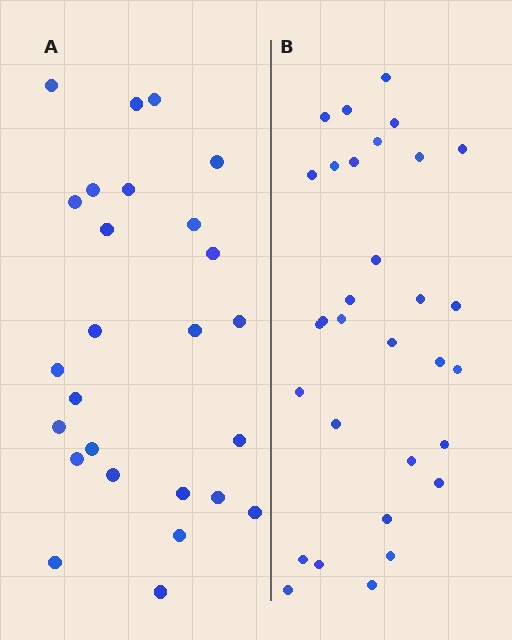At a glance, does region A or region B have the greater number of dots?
Region B (the right region) has more dots.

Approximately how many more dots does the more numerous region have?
Region B has about 5 more dots than region A.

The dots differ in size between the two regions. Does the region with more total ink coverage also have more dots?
No. Region A has more total ink coverage because its dots are larger, but region B actually contains more individual dots. Total area can be misleading — the number of items is what matters here.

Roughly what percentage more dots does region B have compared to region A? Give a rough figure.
About 20% more.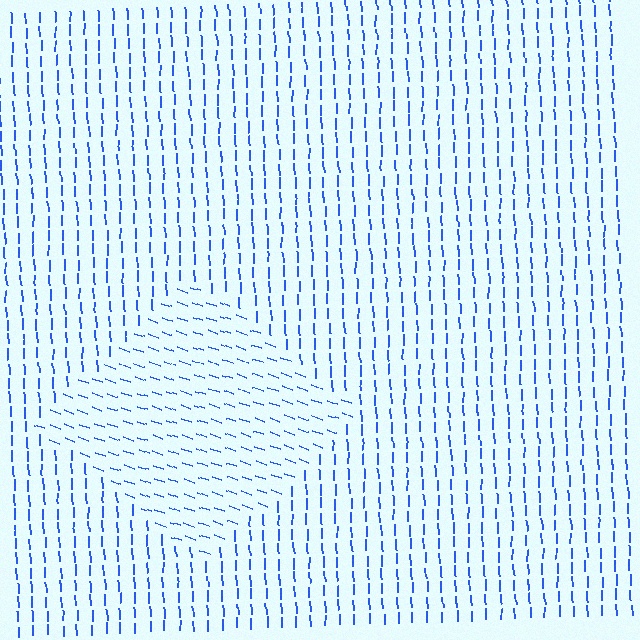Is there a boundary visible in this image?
Yes, there is a texture boundary formed by a change in line orientation.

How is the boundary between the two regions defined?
The boundary is defined purely by a change in line orientation (approximately 69 degrees difference). All lines are the same color and thickness.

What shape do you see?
I see a diamond.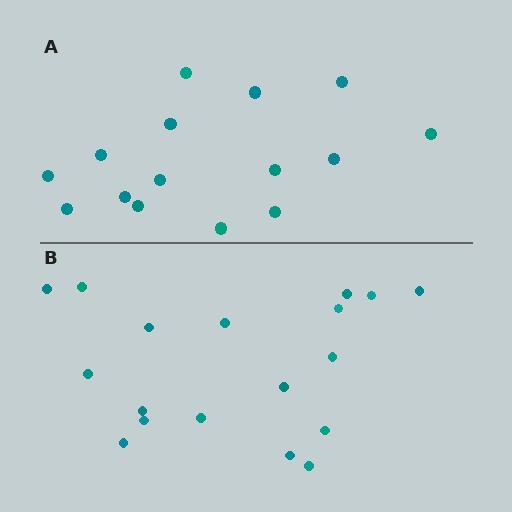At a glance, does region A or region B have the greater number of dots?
Region B (the bottom region) has more dots.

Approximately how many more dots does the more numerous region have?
Region B has just a few more — roughly 2 or 3 more dots than region A.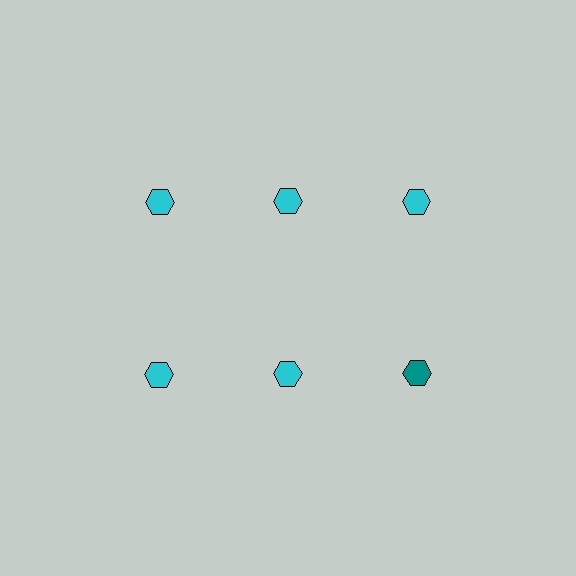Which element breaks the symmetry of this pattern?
The teal hexagon in the second row, center column breaks the symmetry. All other shapes are cyan hexagons.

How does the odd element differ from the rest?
It has a different color: teal instead of cyan.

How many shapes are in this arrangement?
There are 6 shapes arranged in a grid pattern.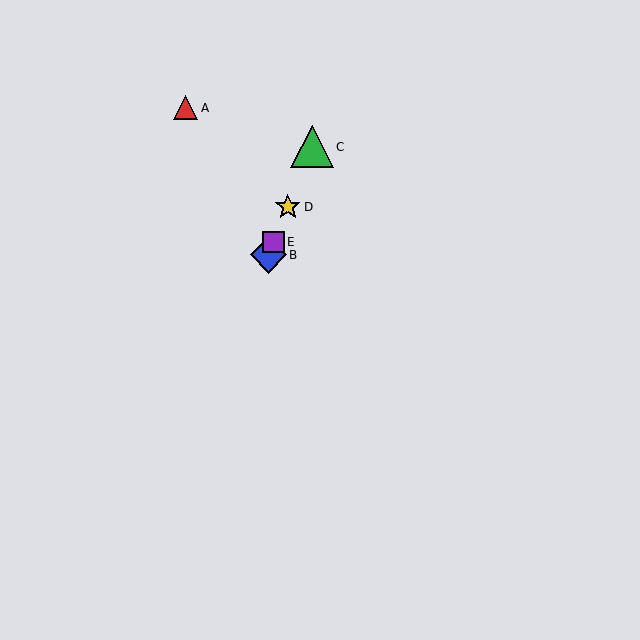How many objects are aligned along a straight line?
4 objects (B, C, D, E) are aligned along a straight line.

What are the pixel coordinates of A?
Object A is at (186, 108).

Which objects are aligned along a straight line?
Objects B, C, D, E are aligned along a straight line.